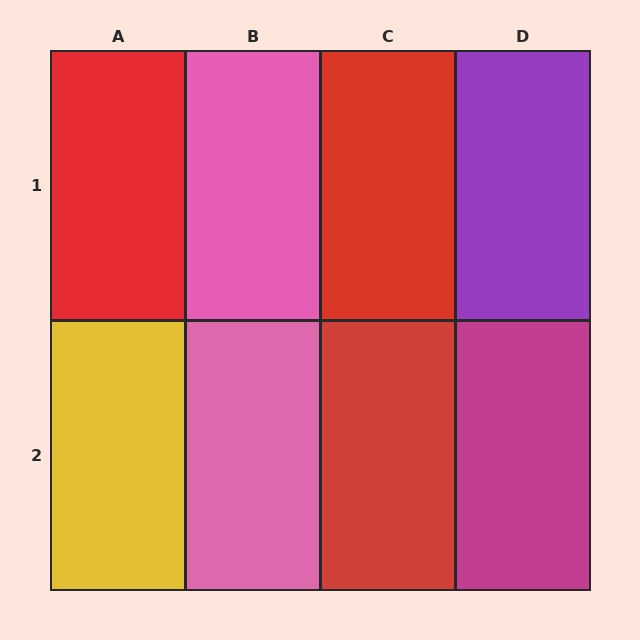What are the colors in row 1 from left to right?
Red, pink, red, purple.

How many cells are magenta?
1 cell is magenta.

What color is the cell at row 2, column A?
Yellow.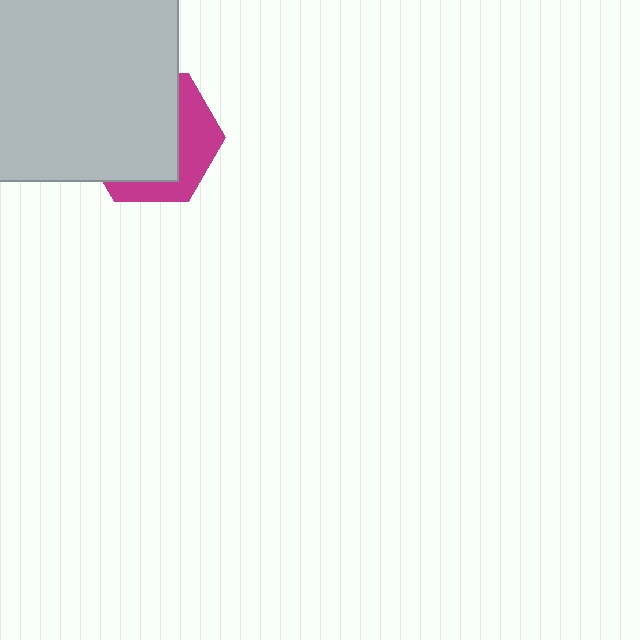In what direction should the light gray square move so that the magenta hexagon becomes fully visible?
The light gray square should move toward the upper-left. That is the shortest direction to clear the overlap and leave the magenta hexagon fully visible.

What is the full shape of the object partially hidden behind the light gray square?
The partially hidden object is a magenta hexagon.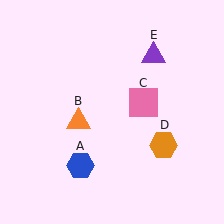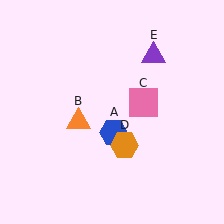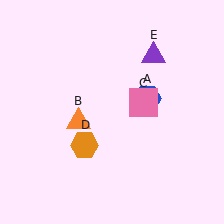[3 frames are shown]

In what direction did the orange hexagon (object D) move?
The orange hexagon (object D) moved left.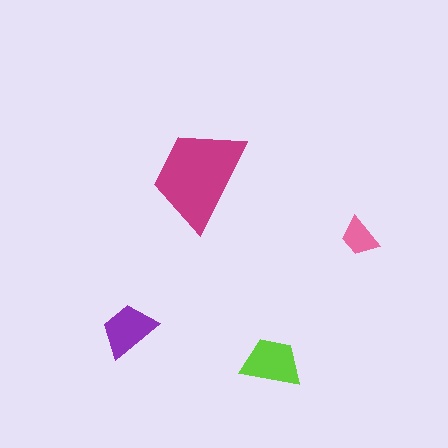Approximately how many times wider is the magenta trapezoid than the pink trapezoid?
About 2.5 times wider.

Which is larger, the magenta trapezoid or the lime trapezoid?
The magenta one.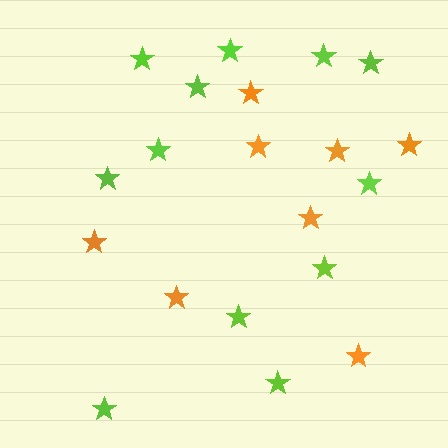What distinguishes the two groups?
There are 2 groups: one group of orange stars (8) and one group of lime stars (12).